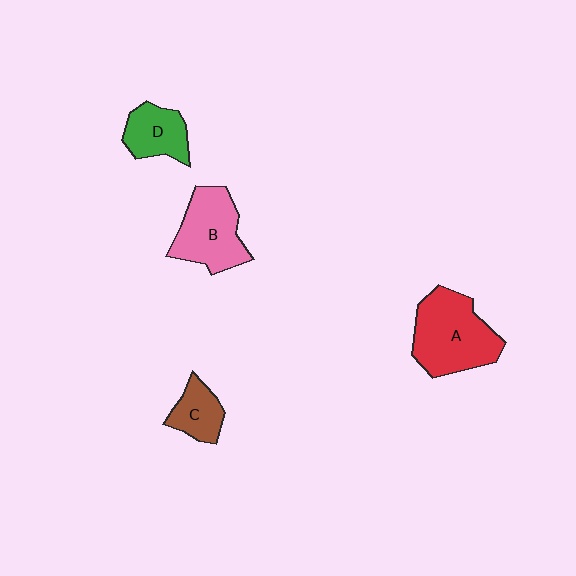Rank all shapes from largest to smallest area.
From largest to smallest: A (red), B (pink), D (green), C (brown).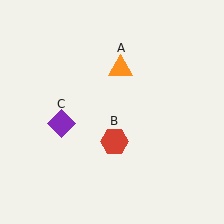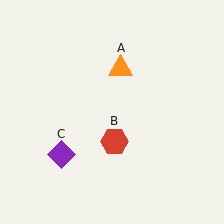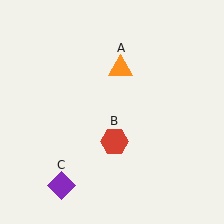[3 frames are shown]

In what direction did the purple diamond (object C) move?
The purple diamond (object C) moved down.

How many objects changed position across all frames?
1 object changed position: purple diamond (object C).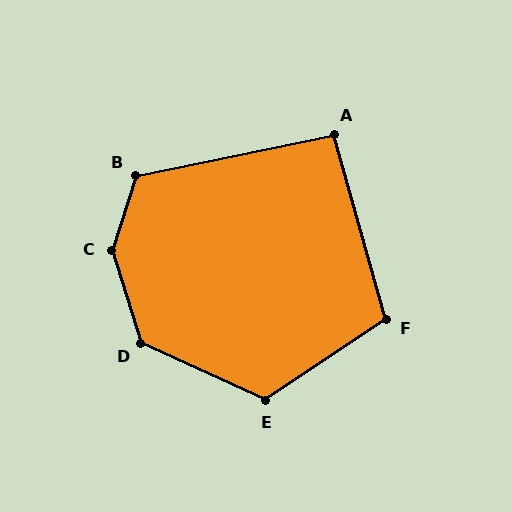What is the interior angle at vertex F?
Approximately 108 degrees (obtuse).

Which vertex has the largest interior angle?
C, at approximately 144 degrees.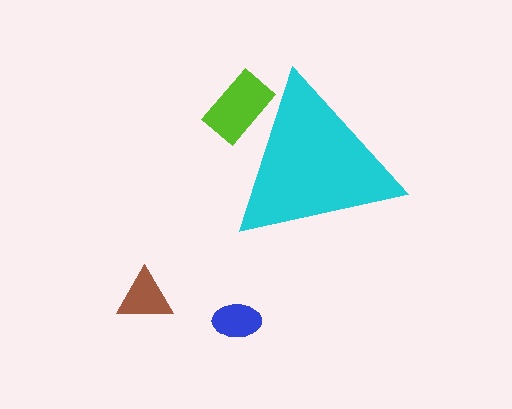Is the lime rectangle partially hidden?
Yes, the lime rectangle is partially hidden behind the cyan triangle.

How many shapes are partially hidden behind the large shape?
1 shape is partially hidden.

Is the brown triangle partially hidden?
No, the brown triangle is fully visible.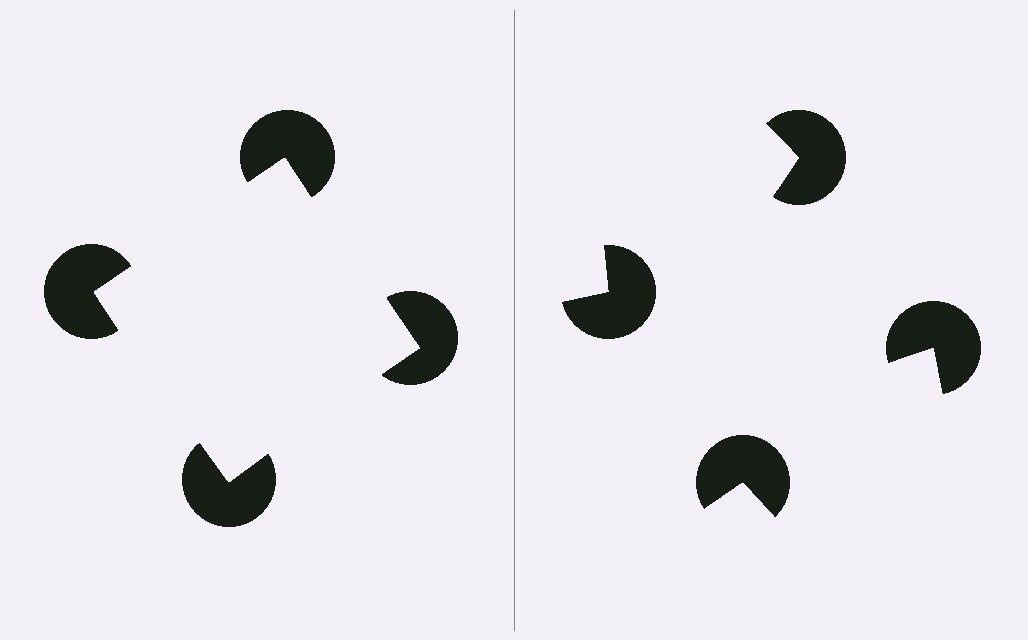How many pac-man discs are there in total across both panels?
8 — 4 on each side.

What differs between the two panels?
The pac-man discs are positioned identically on both sides; only the wedge orientations differ. On the left they align to a square; on the right they are misaligned.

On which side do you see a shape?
An illusory square appears on the left side. On the right side the wedge cuts are rotated, so no coherent shape forms.